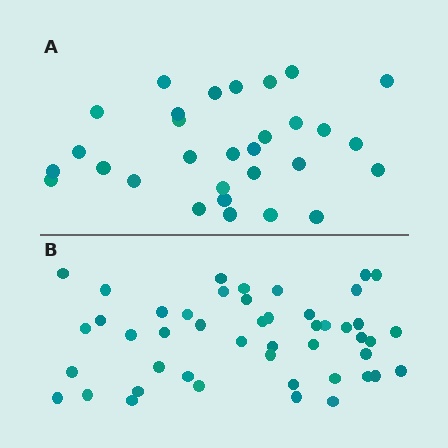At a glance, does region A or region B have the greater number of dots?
Region B (the bottom region) has more dots.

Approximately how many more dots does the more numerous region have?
Region B has approximately 15 more dots than region A.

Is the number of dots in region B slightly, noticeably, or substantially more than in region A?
Region B has substantially more. The ratio is roughly 1.6 to 1.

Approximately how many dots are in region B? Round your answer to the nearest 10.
About 50 dots. (The exact count is 47, which rounds to 50.)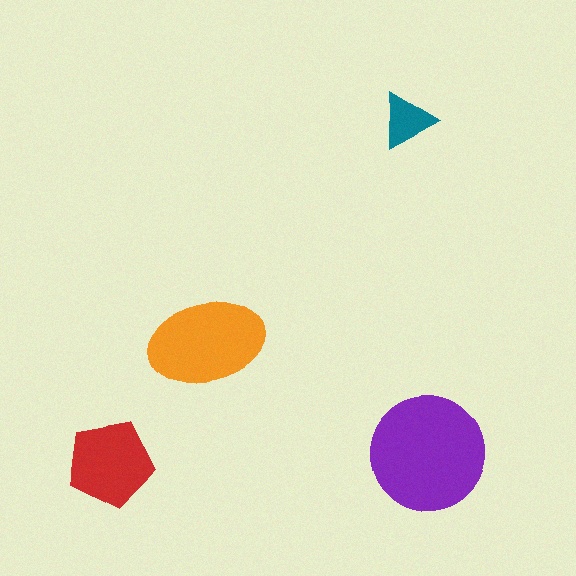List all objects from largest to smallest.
The purple circle, the orange ellipse, the red pentagon, the teal triangle.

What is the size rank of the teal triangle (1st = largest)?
4th.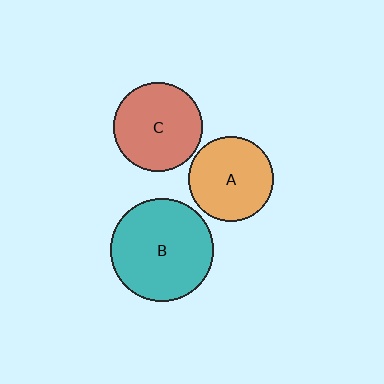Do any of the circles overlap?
No, none of the circles overlap.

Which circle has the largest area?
Circle B (teal).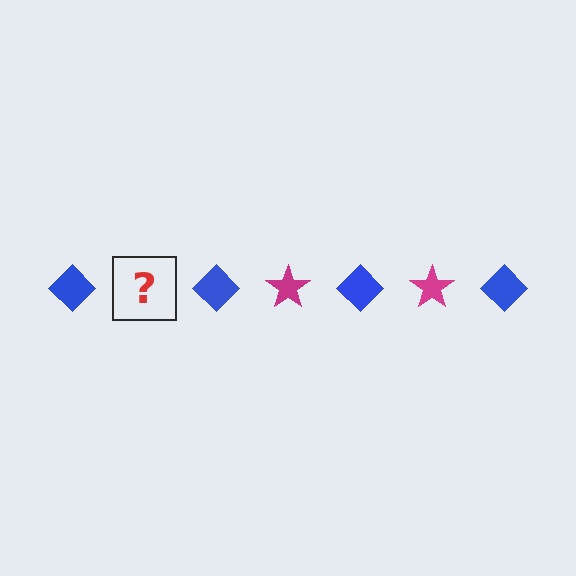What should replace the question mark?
The question mark should be replaced with a magenta star.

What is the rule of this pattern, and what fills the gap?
The rule is that the pattern alternates between blue diamond and magenta star. The gap should be filled with a magenta star.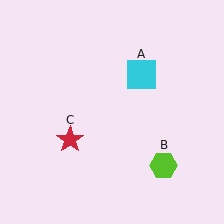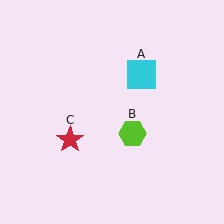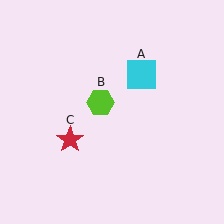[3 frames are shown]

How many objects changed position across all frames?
1 object changed position: lime hexagon (object B).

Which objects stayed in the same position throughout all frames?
Cyan square (object A) and red star (object C) remained stationary.